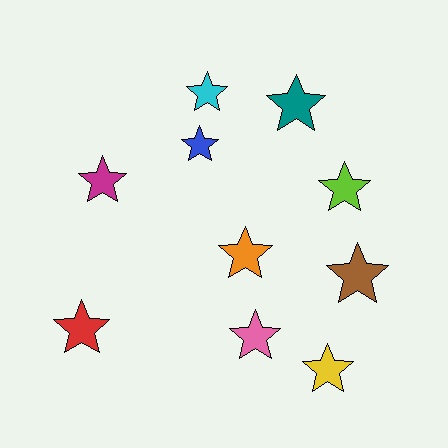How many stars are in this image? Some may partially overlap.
There are 10 stars.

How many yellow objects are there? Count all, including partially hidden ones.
There is 1 yellow object.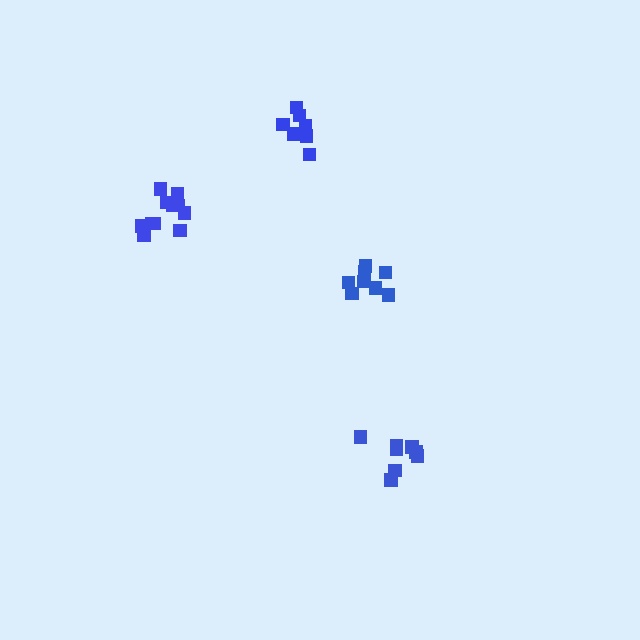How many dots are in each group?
Group 1: 11 dots, Group 2: 8 dots, Group 3: 8 dots, Group 4: 7 dots (34 total).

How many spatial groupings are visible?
There are 4 spatial groupings.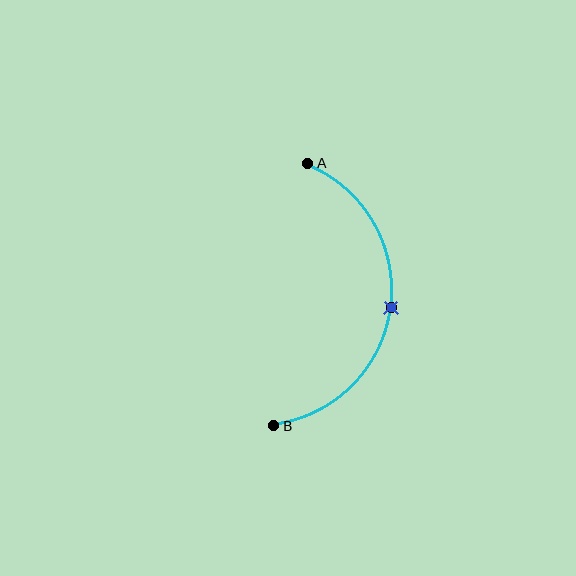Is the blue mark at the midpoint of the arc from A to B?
Yes. The blue mark lies on the arc at equal arc-length from both A and B — it is the arc midpoint.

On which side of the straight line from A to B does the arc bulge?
The arc bulges to the right of the straight line connecting A and B.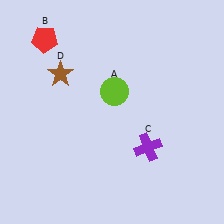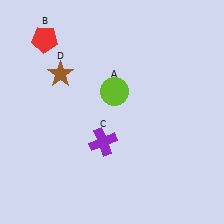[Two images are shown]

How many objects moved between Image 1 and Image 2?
1 object moved between the two images.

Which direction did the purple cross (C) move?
The purple cross (C) moved left.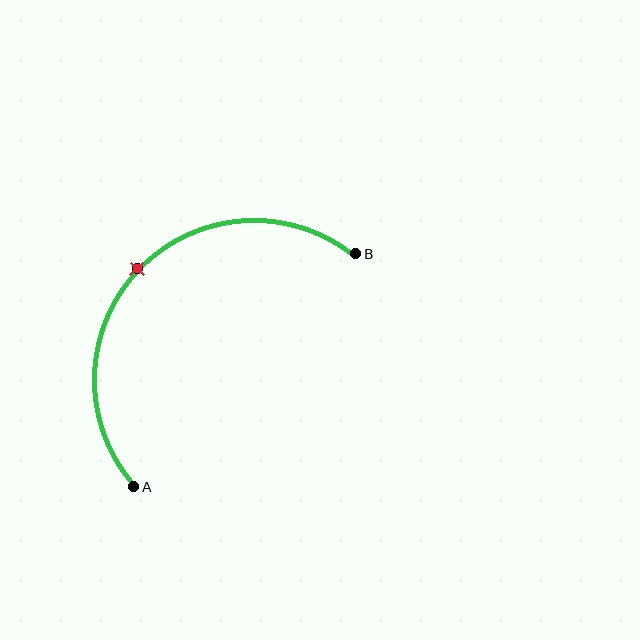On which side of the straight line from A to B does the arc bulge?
The arc bulges above and to the left of the straight line connecting A and B.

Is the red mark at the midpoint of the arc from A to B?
Yes. The red mark lies on the arc at equal arc-length from both A and B — it is the arc midpoint.